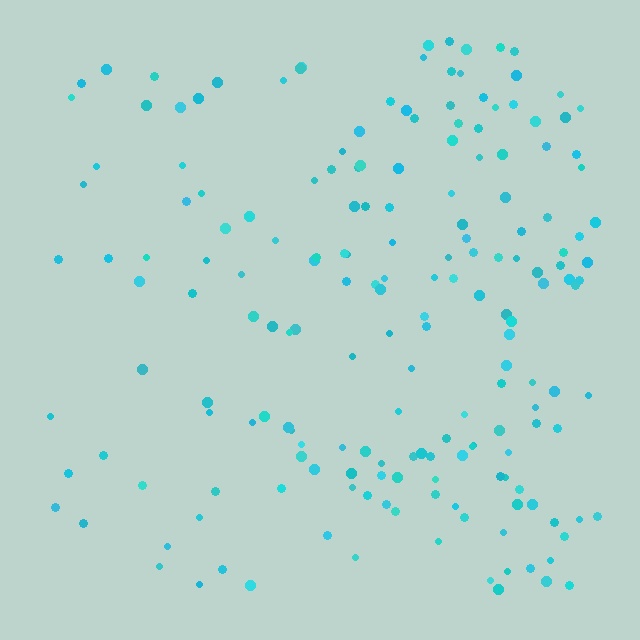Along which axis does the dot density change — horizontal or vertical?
Horizontal.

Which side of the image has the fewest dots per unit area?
The left.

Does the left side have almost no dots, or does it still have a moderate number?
Still a moderate number, just noticeably fewer than the right.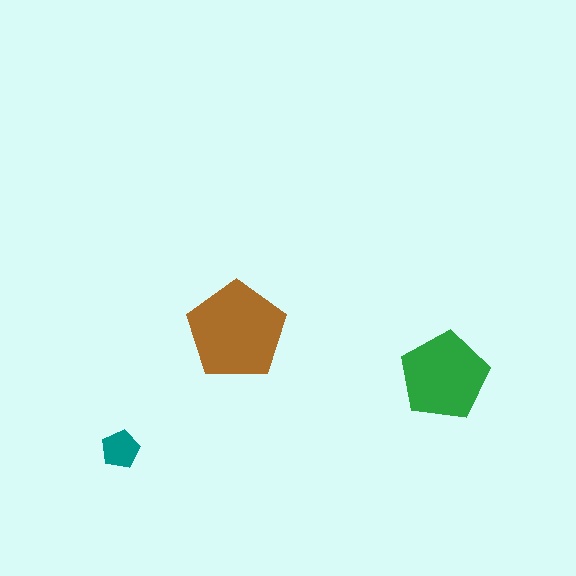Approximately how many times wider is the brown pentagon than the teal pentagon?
About 2.5 times wider.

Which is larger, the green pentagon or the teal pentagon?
The green one.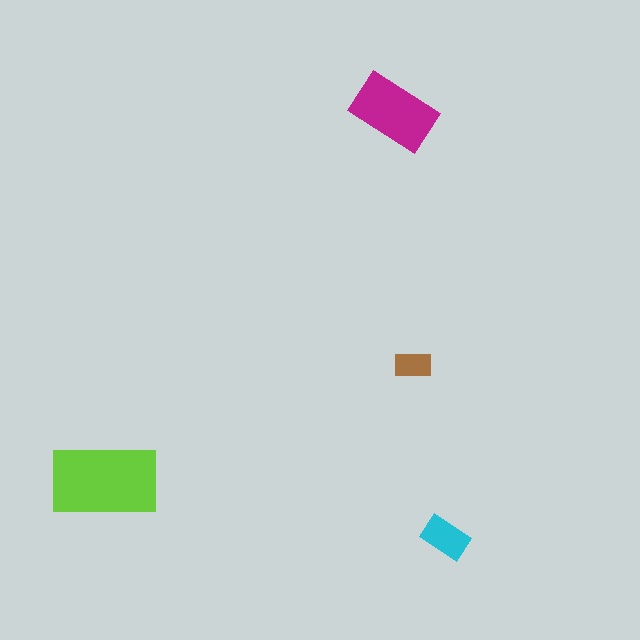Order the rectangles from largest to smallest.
the lime one, the magenta one, the cyan one, the brown one.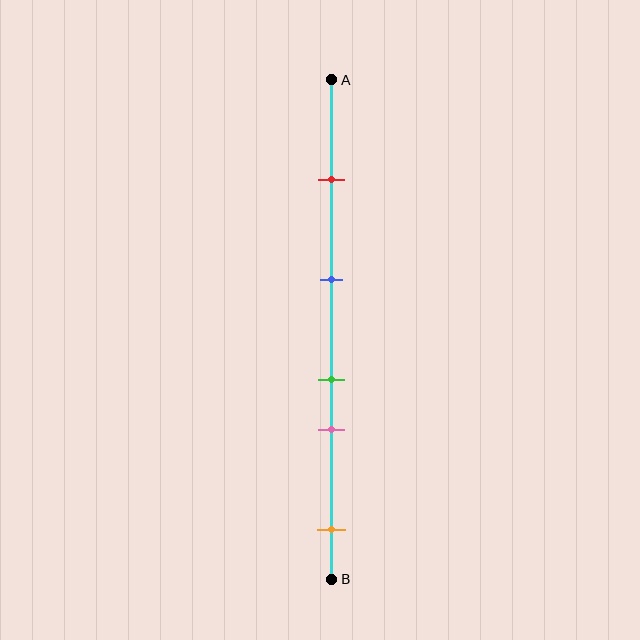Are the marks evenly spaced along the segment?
No, the marks are not evenly spaced.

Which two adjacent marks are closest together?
The green and pink marks are the closest adjacent pair.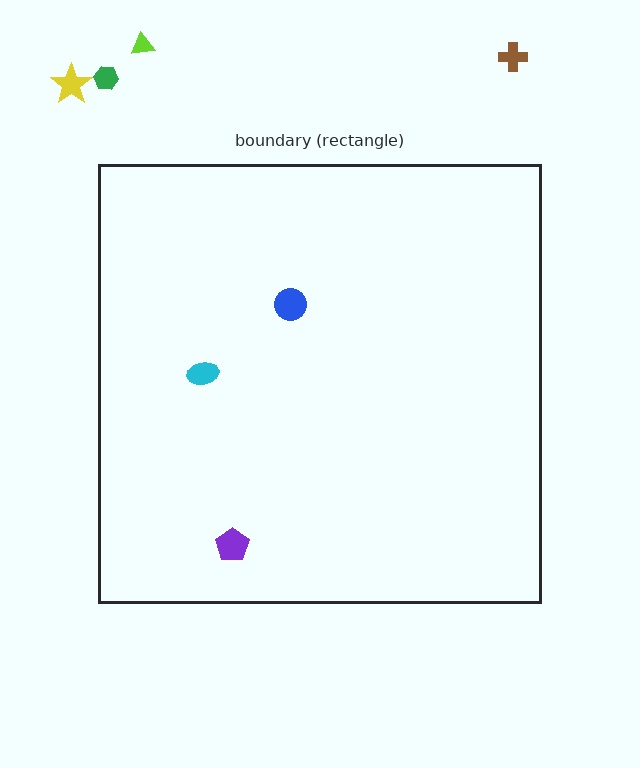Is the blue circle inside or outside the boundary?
Inside.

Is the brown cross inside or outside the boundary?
Outside.